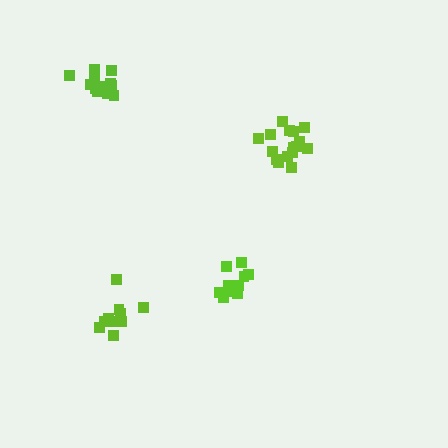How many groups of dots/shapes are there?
There are 4 groups.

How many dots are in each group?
Group 1: 16 dots, Group 2: 12 dots, Group 3: 11 dots, Group 4: 10 dots (49 total).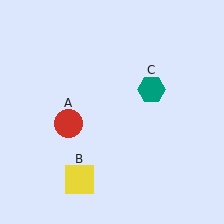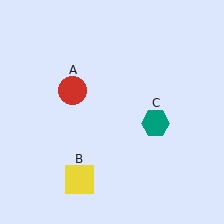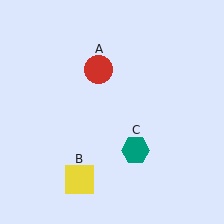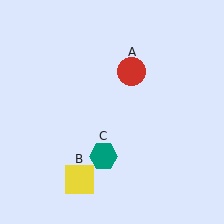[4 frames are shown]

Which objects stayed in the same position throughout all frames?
Yellow square (object B) remained stationary.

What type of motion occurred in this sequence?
The red circle (object A), teal hexagon (object C) rotated clockwise around the center of the scene.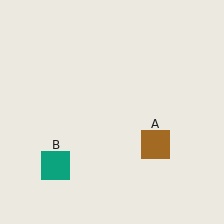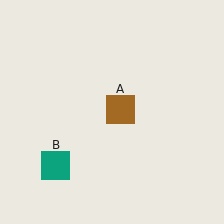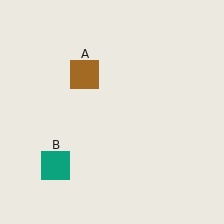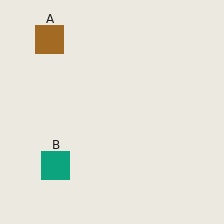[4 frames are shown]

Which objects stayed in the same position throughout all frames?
Teal square (object B) remained stationary.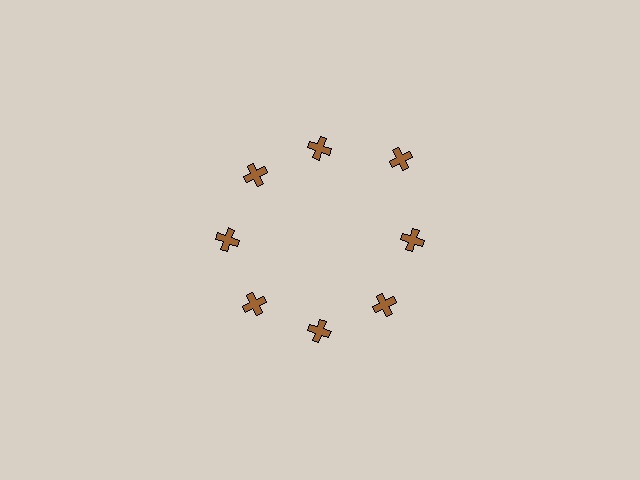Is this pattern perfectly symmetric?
No. The 8 brown crosses are arranged in a ring, but one element near the 2 o'clock position is pushed outward from the center, breaking the 8-fold rotational symmetry.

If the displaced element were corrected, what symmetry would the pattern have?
It would have 8-fold rotational symmetry — the pattern would map onto itself every 45 degrees.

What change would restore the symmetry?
The symmetry would be restored by moving it inward, back onto the ring so that all 8 crosses sit at equal angles and equal distance from the center.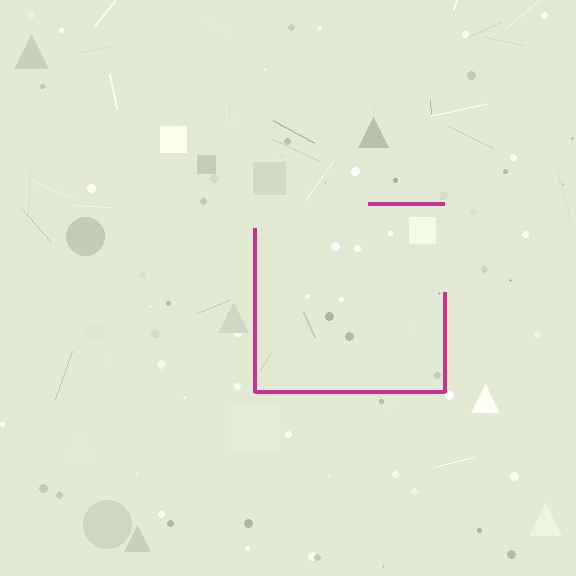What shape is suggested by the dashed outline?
The dashed outline suggests a square.